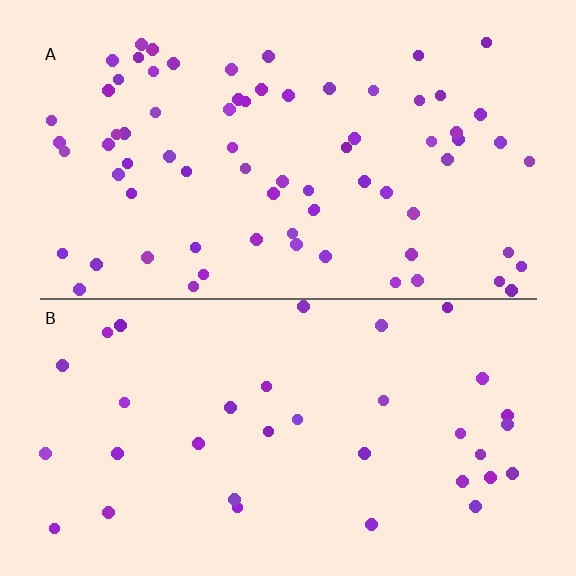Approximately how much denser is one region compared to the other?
Approximately 2.1× — region A over region B.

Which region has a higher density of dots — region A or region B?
A (the top).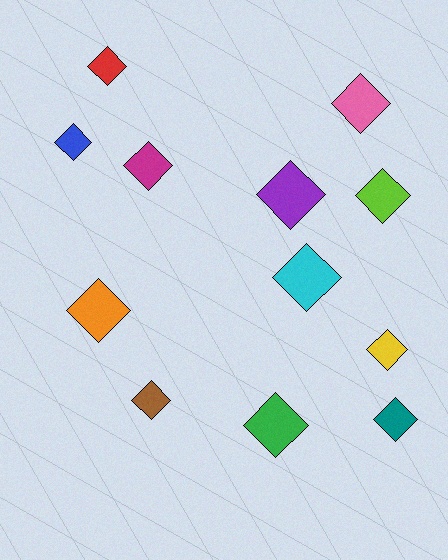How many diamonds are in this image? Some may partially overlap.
There are 12 diamonds.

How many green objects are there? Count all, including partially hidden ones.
There is 1 green object.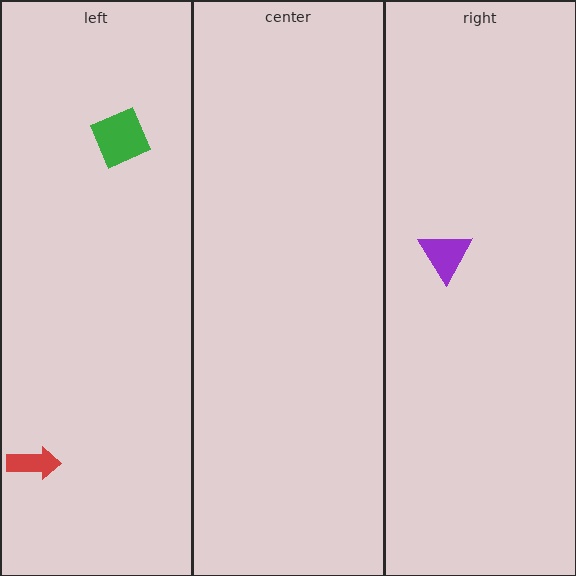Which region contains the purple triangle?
The right region.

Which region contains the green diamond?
The left region.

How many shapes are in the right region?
1.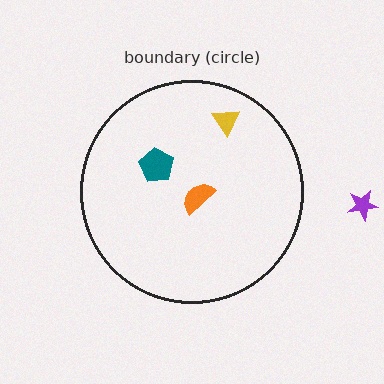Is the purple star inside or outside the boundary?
Outside.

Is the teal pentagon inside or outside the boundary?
Inside.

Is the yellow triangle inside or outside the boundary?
Inside.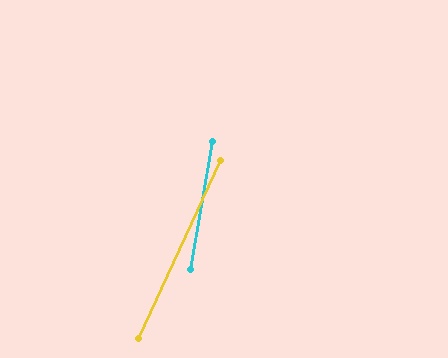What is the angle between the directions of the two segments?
Approximately 15 degrees.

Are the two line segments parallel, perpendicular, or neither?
Neither parallel nor perpendicular — they differ by about 15°.